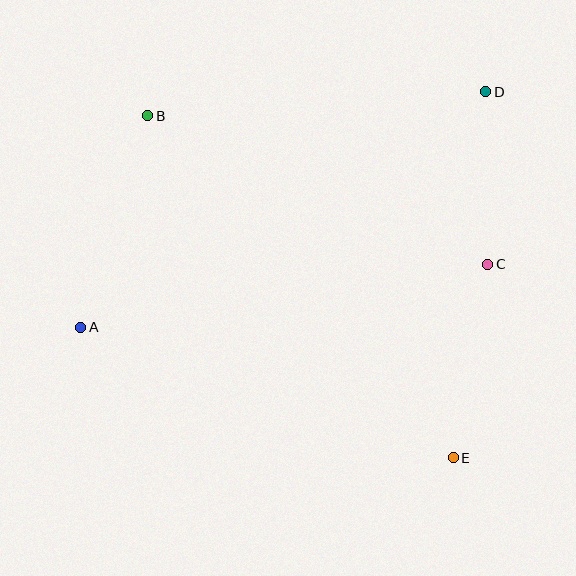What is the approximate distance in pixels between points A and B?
The distance between A and B is approximately 222 pixels.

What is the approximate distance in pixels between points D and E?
The distance between D and E is approximately 368 pixels.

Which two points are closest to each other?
Points C and D are closest to each other.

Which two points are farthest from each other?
Points A and D are farthest from each other.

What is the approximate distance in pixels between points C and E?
The distance between C and E is approximately 197 pixels.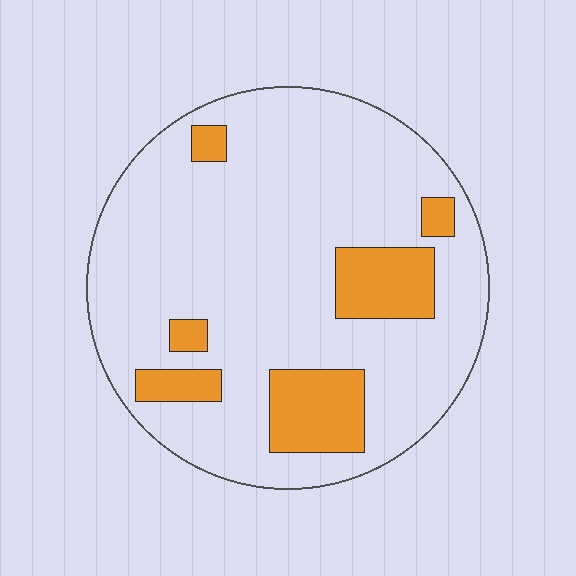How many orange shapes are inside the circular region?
6.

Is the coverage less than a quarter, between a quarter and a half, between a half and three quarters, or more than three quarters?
Less than a quarter.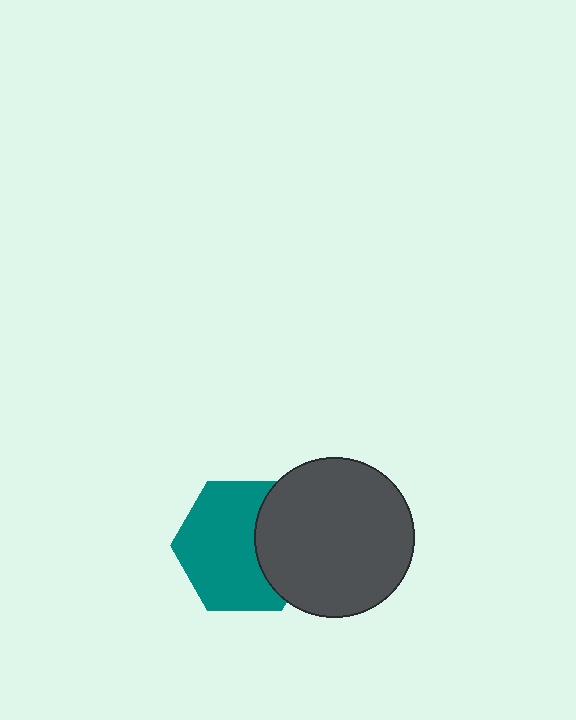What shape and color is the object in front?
The object in front is a dark gray circle.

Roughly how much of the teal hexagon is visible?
Most of it is visible (roughly 67%).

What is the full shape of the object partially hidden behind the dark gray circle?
The partially hidden object is a teal hexagon.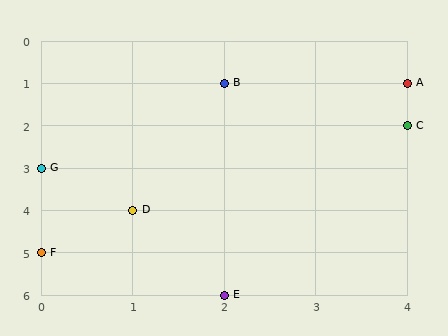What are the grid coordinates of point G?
Point G is at grid coordinates (0, 3).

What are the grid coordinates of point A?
Point A is at grid coordinates (4, 1).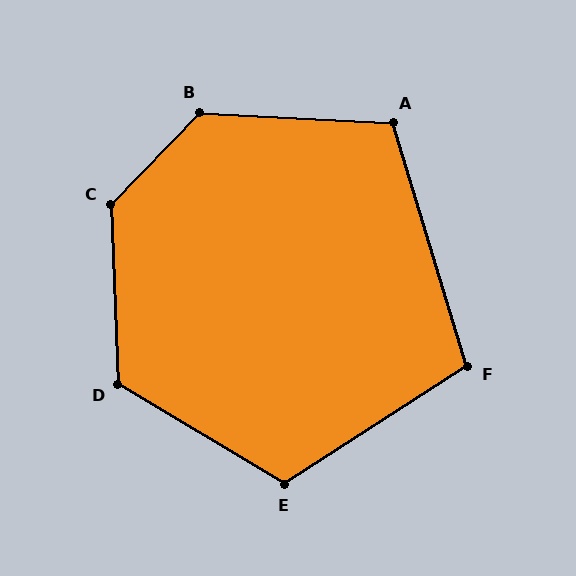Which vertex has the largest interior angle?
C, at approximately 134 degrees.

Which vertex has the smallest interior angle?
F, at approximately 106 degrees.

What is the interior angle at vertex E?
Approximately 117 degrees (obtuse).